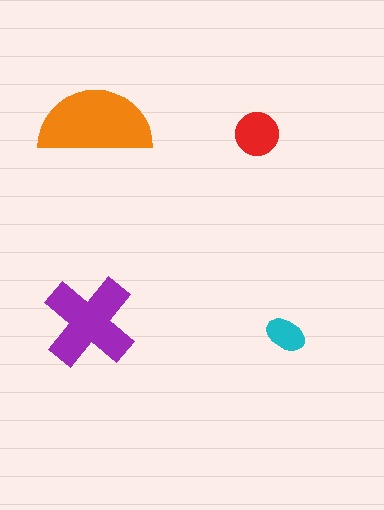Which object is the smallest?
The cyan ellipse.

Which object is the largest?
The orange semicircle.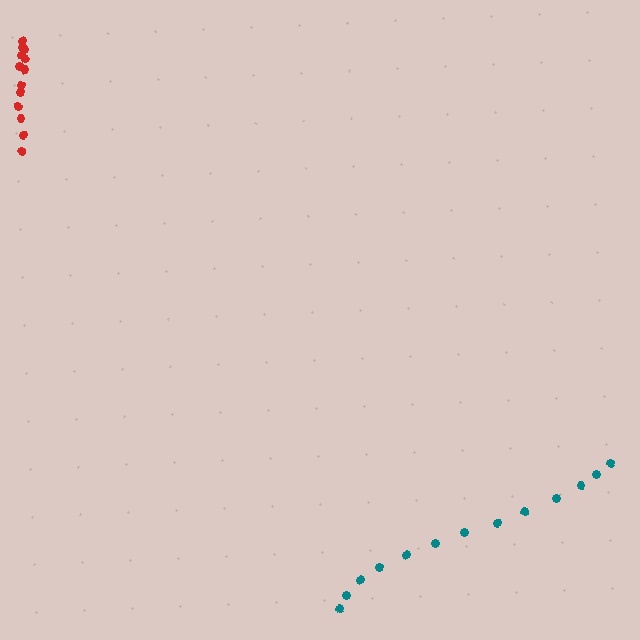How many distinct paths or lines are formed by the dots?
There are 2 distinct paths.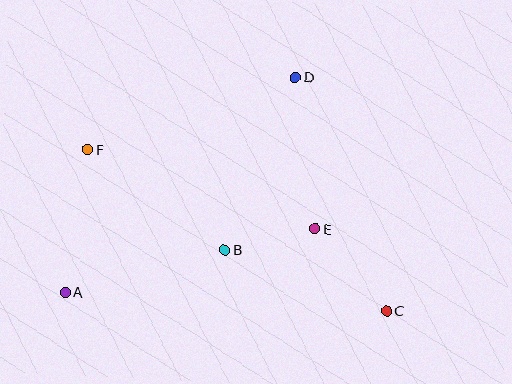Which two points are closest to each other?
Points B and E are closest to each other.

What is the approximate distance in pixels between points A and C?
The distance between A and C is approximately 322 pixels.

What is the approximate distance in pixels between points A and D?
The distance between A and D is approximately 315 pixels.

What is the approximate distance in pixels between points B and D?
The distance between B and D is approximately 187 pixels.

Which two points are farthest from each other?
Points C and F are farthest from each other.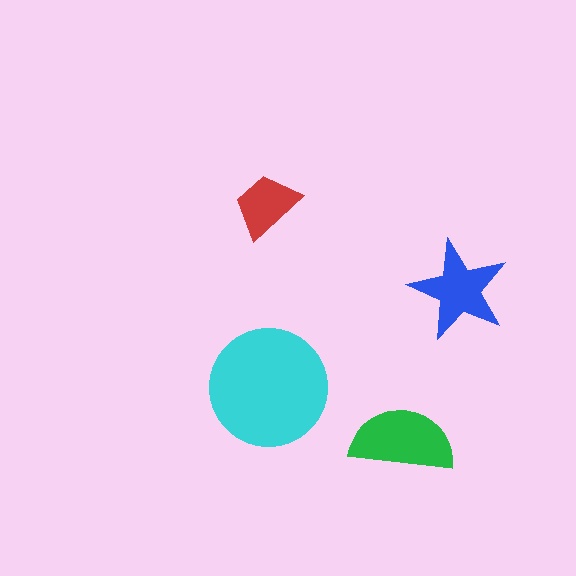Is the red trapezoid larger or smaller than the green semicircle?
Smaller.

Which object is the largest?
The cyan circle.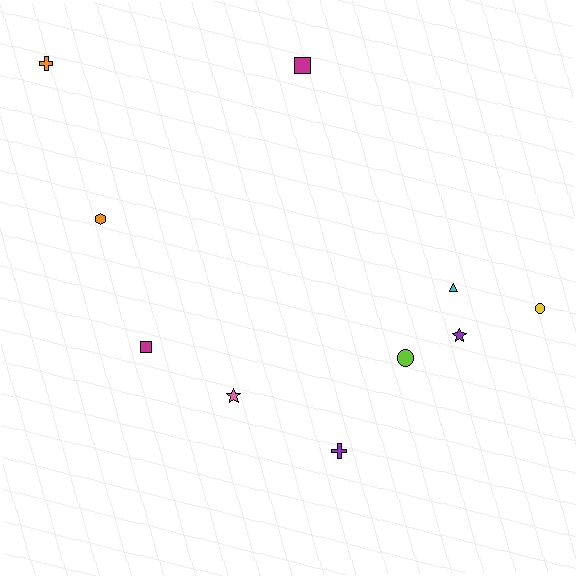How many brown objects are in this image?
There are no brown objects.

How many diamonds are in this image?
There are no diamonds.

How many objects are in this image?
There are 10 objects.